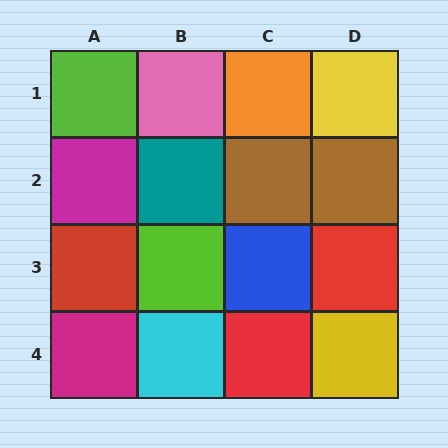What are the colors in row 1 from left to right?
Lime, pink, orange, yellow.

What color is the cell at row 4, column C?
Red.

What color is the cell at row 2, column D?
Brown.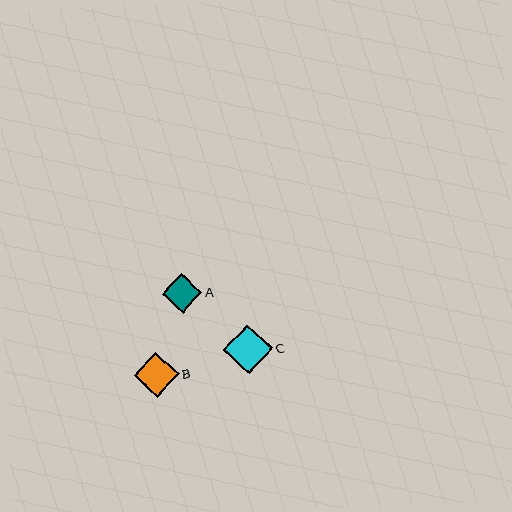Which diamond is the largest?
Diamond C is the largest with a size of approximately 49 pixels.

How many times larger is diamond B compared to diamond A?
Diamond B is approximately 1.2 times the size of diamond A.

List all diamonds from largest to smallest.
From largest to smallest: C, B, A.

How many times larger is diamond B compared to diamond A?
Diamond B is approximately 1.2 times the size of diamond A.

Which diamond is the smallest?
Diamond A is the smallest with a size of approximately 39 pixels.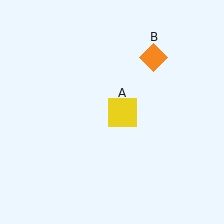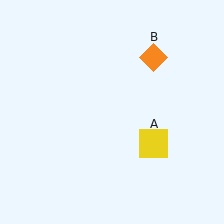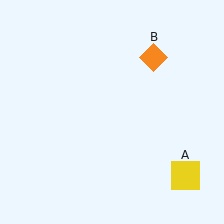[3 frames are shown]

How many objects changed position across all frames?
1 object changed position: yellow square (object A).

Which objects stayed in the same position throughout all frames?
Orange diamond (object B) remained stationary.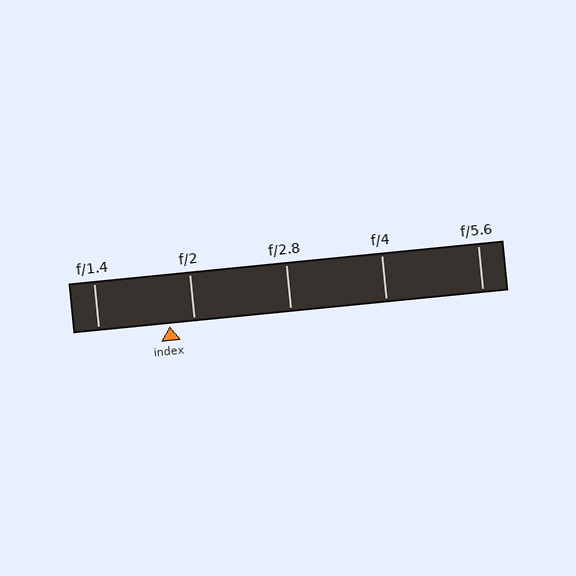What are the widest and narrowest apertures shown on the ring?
The widest aperture shown is f/1.4 and the narrowest is f/5.6.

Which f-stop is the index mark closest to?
The index mark is closest to f/2.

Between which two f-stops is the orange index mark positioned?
The index mark is between f/1.4 and f/2.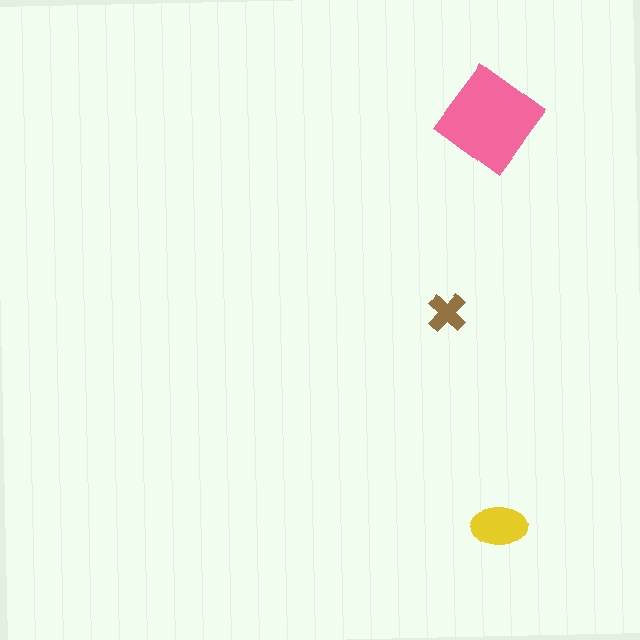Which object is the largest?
The pink diamond.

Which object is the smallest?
The brown cross.